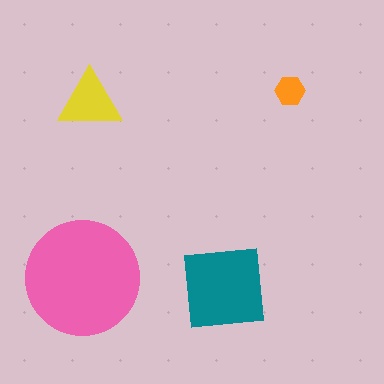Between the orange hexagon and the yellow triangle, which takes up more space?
The yellow triangle.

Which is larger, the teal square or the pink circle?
The pink circle.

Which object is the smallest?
The orange hexagon.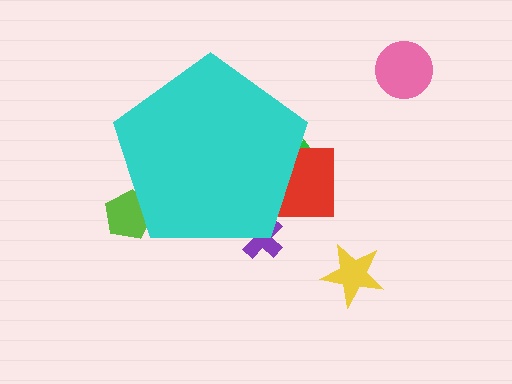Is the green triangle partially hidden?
Yes, the green triangle is partially hidden behind the cyan pentagon.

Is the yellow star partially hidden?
No, the yellow star is fully visible.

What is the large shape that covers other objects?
A cyan pentagon.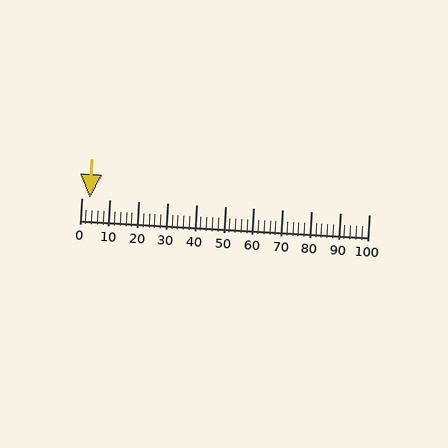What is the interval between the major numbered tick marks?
The major tick marks are spaced 10 units apart.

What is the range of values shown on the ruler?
The ruler shows values from 0 to 100.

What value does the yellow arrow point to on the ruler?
The yellow arrow points to approximately 3.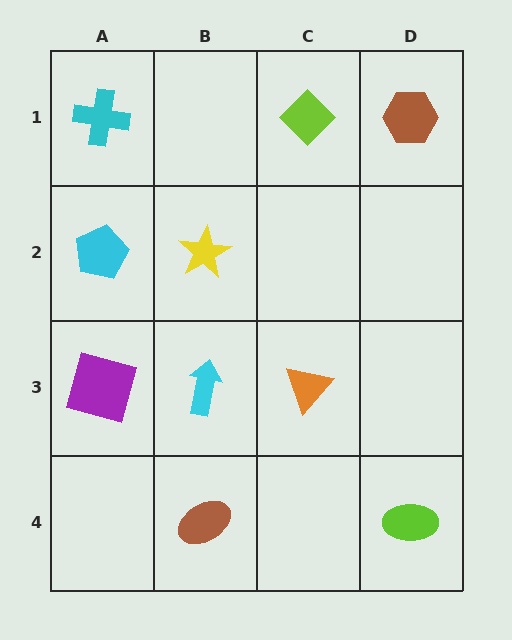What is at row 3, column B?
A cyan arrow.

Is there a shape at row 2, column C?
No, that cell is empty.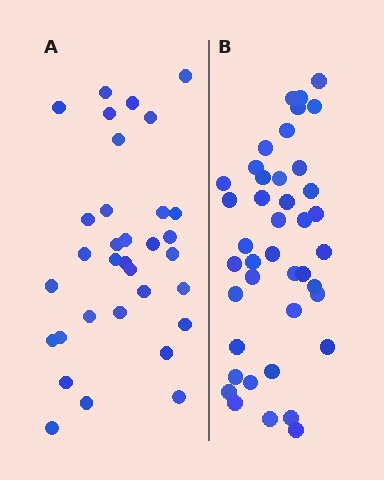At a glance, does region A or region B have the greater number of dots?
Region B (the right region) has more dots.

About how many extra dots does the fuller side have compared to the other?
Region B has roughly 8 or so more dots than region A.